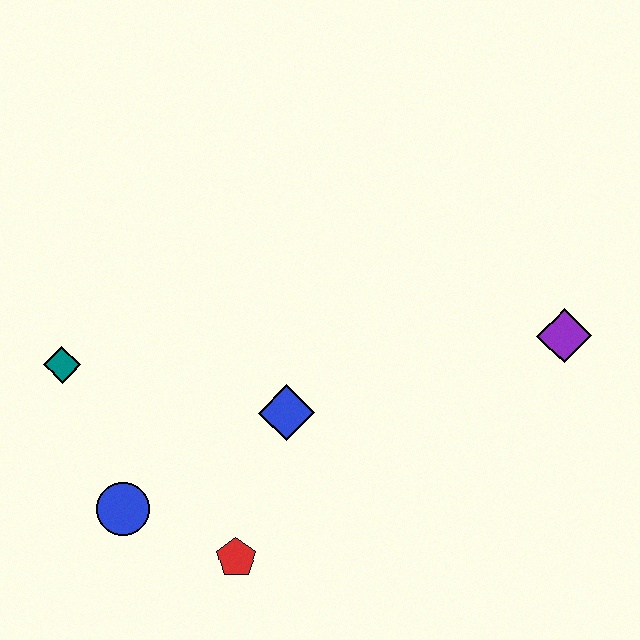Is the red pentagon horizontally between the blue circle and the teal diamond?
No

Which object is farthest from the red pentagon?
The purple diamond is farthest from the red pentagon.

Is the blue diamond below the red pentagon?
No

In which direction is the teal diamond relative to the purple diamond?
The teal diamond is to the left of the purple diamond.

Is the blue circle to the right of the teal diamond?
Yes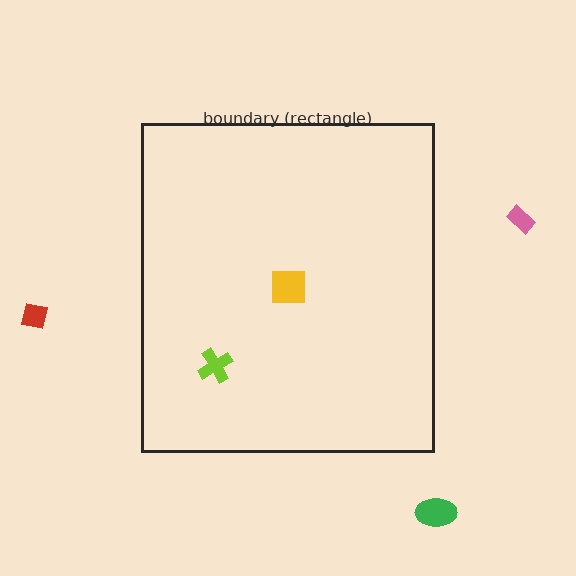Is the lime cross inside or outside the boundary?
Inside.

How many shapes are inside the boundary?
2 inside, 3 outside.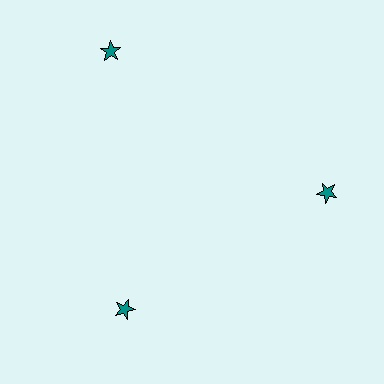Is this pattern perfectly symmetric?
No. The 3 teal stars are arranged in a ring, but one element near the 11 o'clock position is pushed outward from the center, breaking the 3-fold rotational symmetry.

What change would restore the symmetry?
The symmetry would be restored by moving it inward, back onto the ring so that all 3 stars sit at equal angles and equal distance from the center.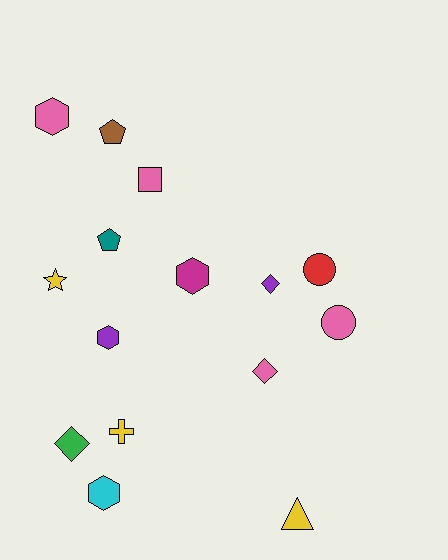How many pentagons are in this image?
There are 2 pentagons.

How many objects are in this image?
There are 15 objects.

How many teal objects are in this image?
There is 1 teal object.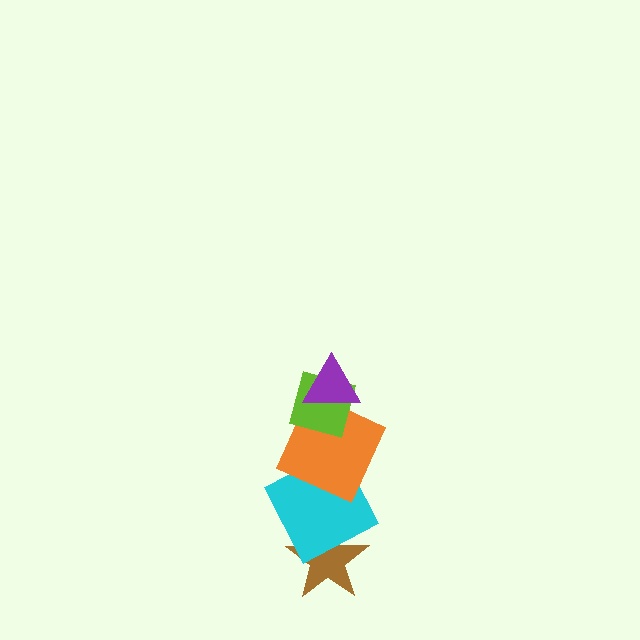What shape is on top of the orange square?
The lime diamond is on top of the orange square.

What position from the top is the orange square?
The orange square is 3rd from the top.